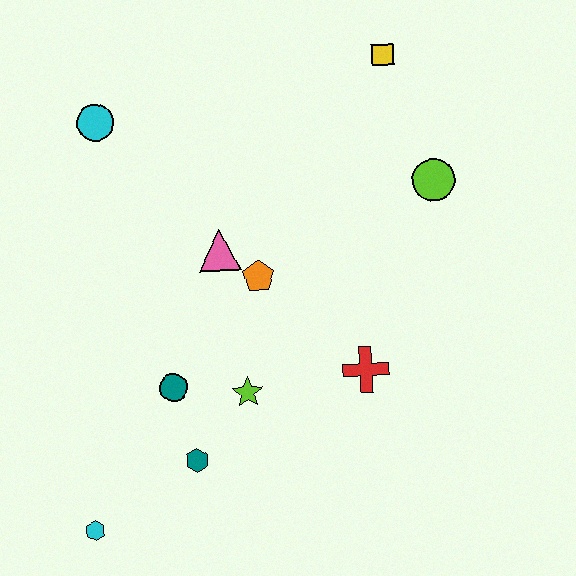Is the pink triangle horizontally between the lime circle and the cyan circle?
Yes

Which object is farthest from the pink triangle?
The cyan hexagon is farthest from the pink triangle.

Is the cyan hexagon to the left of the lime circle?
Yes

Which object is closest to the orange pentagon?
The pink triangle is closest to the orange pentagon.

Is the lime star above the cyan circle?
No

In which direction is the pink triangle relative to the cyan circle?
The pink triangle is below the cyan circle.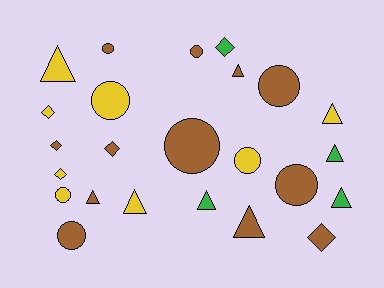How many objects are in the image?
There are 24 objects.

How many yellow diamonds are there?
There are 2 yellow diamonds.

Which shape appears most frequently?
Triangle, with 9 objects.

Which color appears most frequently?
Brown, with 12 objects.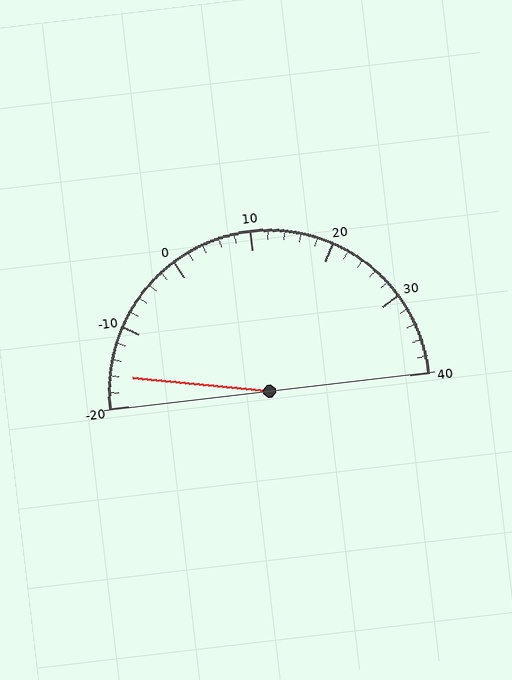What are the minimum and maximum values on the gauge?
The gauge ranges from -20 to 40.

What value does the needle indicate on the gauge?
The needle indicates approximately -16.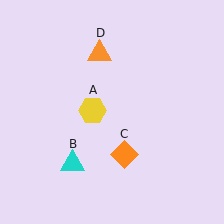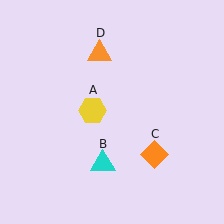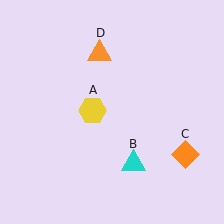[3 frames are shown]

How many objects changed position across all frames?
2 objects changed position: cyan triangle (object B), orange diamond (object C).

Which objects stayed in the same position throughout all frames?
Yellow hexagon (object A) and orange triangle (object D) remained stationary.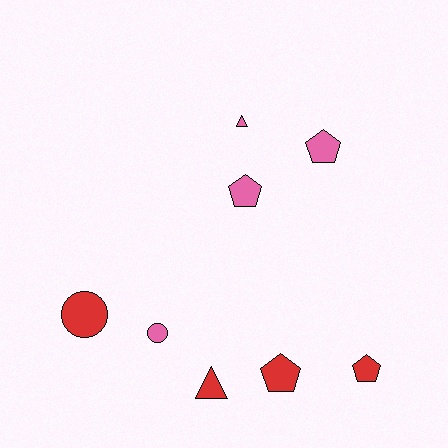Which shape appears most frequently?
Pentagon, with 4 objects.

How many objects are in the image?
There are 8 objects.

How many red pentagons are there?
There are 2 red pentagons.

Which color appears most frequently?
Pink, with 4 objects.